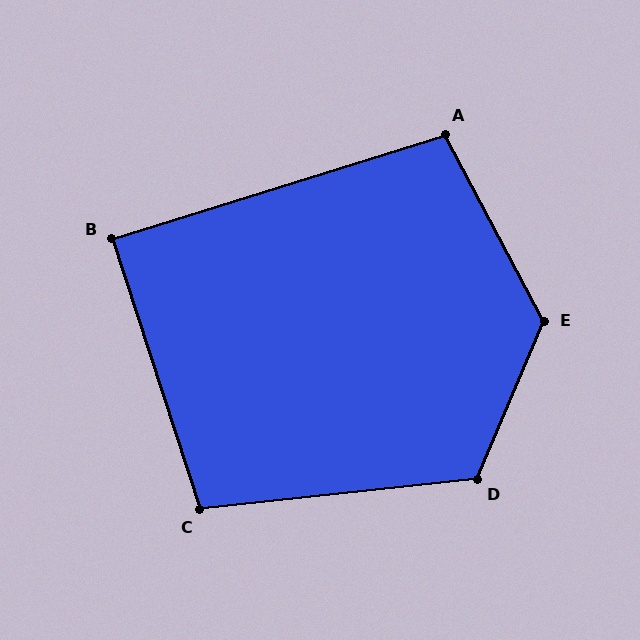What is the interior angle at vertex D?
Approximately 119 degrees (obtuse).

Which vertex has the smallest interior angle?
B, at approximately 89 degrees.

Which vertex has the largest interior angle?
E, at approximately 129 degrees.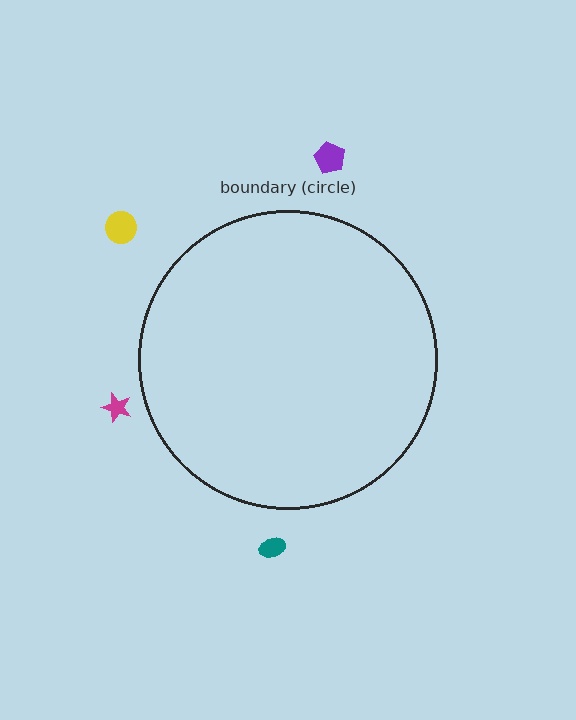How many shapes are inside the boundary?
0 inside, 4 outside.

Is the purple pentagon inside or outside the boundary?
Outside.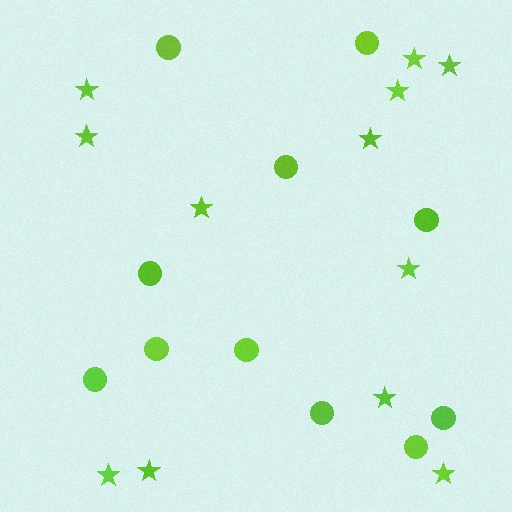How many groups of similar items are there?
There are 2 groups: one group of circles (11) and one group of stars (12).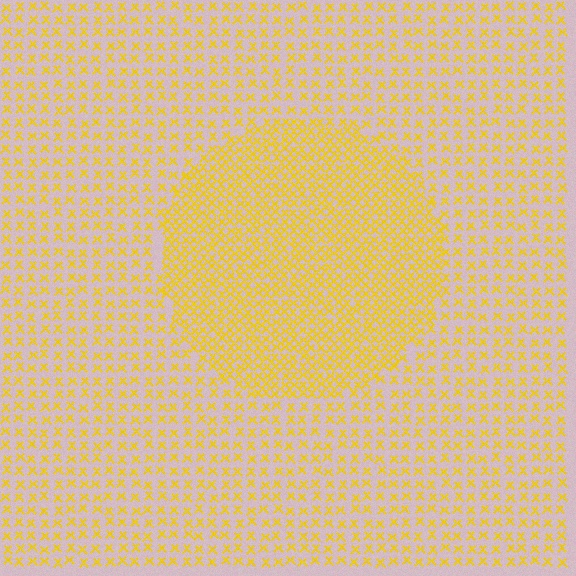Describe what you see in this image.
The image contains small yellow elements arranged at two different densities. A circle-shaped region is visible where the elements are more densely packed than the surrounding area.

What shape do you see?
I see a circle.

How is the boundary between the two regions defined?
The boundary is defined by a change in element density (approximately 2.0x ratio). All elements are the same color, size, and shape.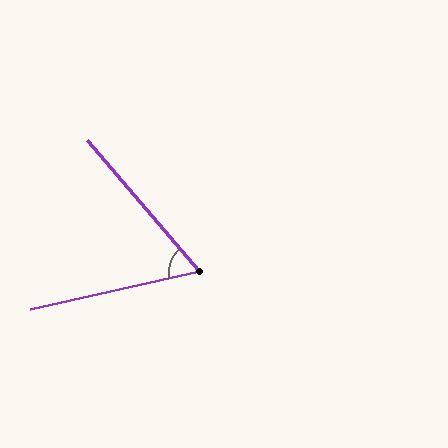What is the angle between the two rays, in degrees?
Approximately 62 degrees.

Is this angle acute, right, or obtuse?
It is acute.